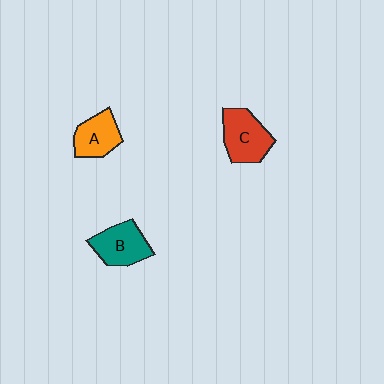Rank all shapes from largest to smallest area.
From largest to smallest: C (red), B (teal), A (orange).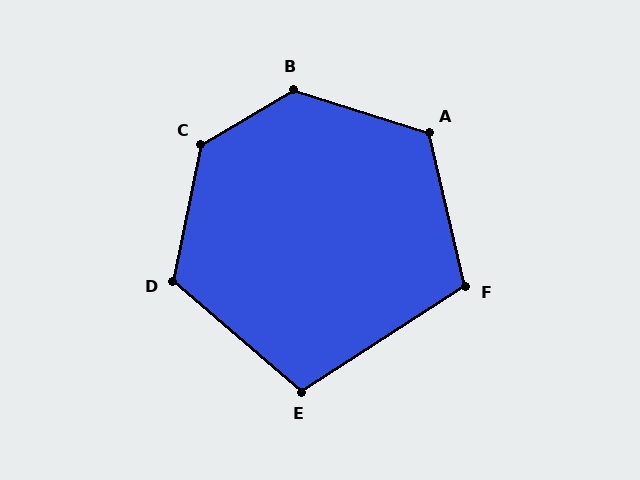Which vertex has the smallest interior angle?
E, at approximately 107 degrees.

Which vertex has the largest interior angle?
C, at approximately 132 degrees.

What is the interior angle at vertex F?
Approximately 109 degrees (obtuse).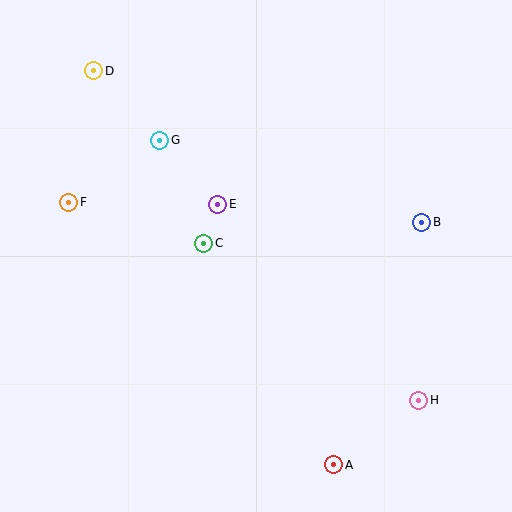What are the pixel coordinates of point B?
Point B is at (422, 222).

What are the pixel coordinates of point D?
Point D is at (94, 71).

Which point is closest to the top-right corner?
Point B is closest to the top-right corner.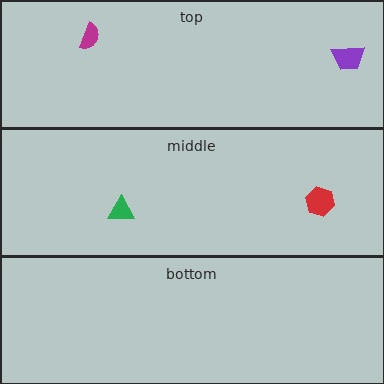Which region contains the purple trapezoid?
The top region.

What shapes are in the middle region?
The red hexagon, the green triangle.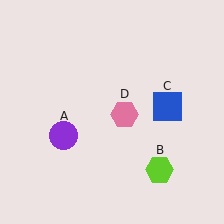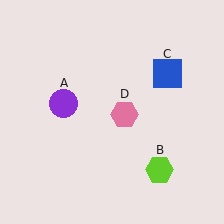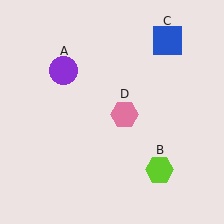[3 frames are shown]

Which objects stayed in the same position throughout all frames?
Lime hexagon (object B) and pink hexagon (object D) remained stationary.